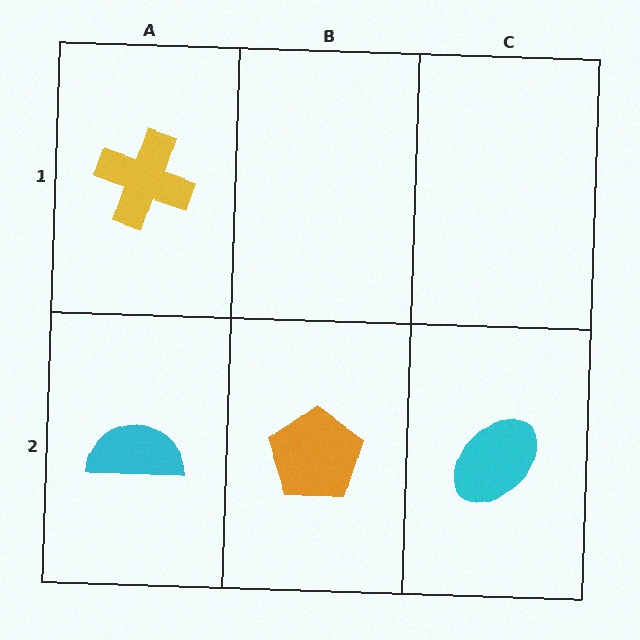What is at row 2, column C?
A cyan ellipse.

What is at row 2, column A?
A cyan semicircle.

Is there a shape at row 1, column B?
No, that cell is empty.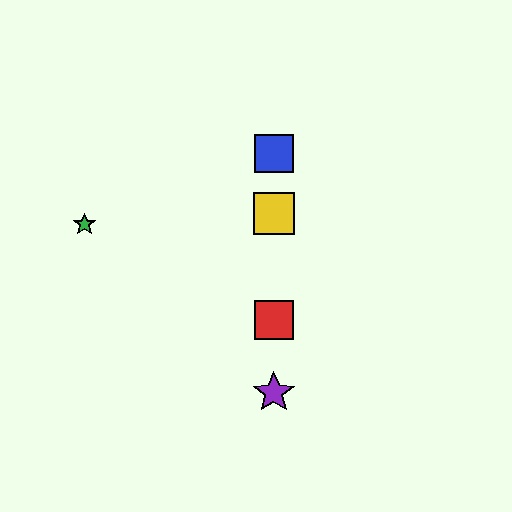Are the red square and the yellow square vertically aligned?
Yes, both are at x≈274.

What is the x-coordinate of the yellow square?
The yellow square is at x≈274.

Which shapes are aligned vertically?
The red square, the blue square, the yellow square, the purple star are aligned vertically.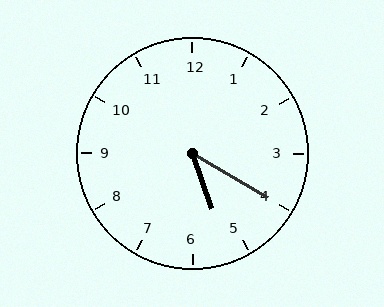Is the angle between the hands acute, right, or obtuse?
It is acute.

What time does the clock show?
5:20.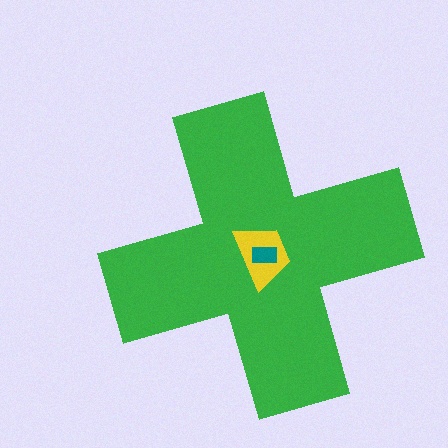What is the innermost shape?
The teal rectangle.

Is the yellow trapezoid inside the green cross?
Yes.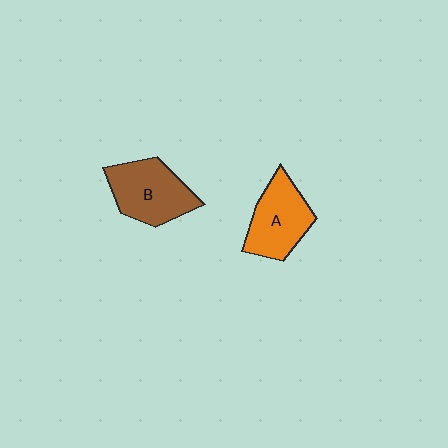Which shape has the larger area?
Shape B (brown).